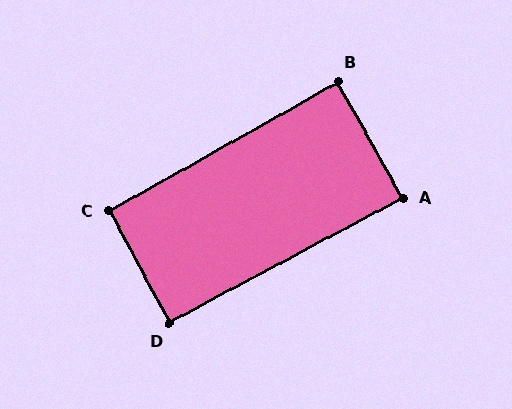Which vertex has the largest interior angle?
C, at approximately 91 degrees.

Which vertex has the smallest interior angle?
A, at approximately 89 degrees.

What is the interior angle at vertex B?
Approximately 90 degrees (approximately right).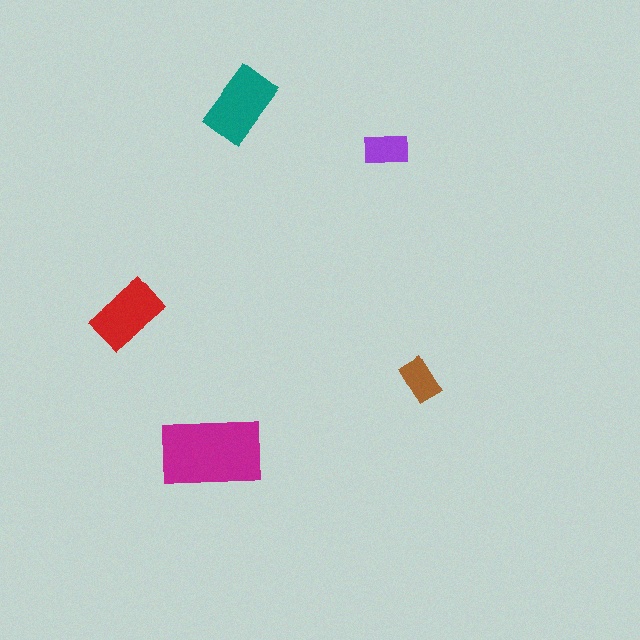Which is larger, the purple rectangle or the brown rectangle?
The purple one.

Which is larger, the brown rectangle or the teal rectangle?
The teal one.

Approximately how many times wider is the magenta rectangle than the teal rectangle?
About 1.5 times wider.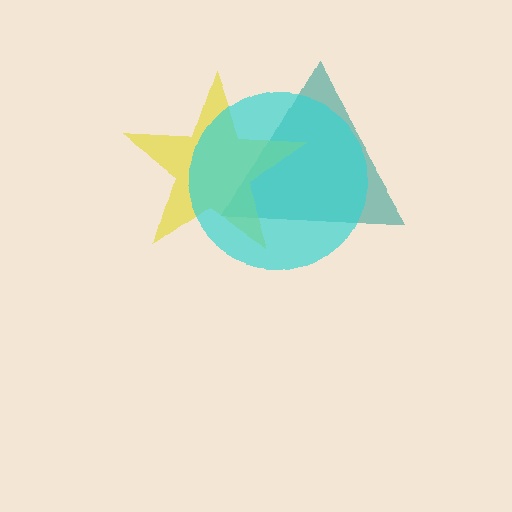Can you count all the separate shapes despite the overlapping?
Yes, there are 3 separate shapes.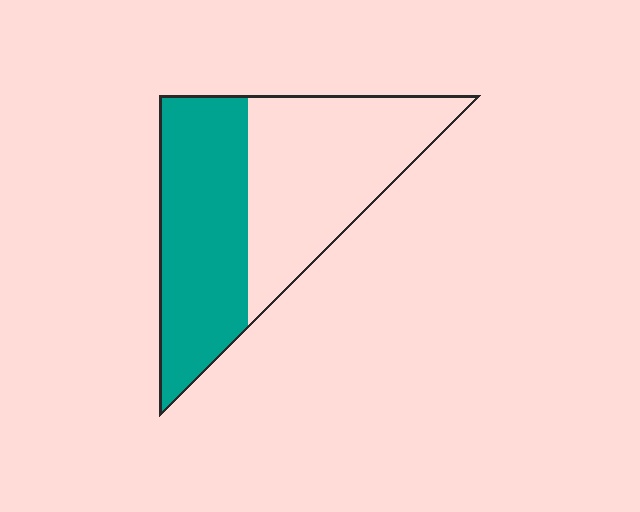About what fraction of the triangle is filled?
About one half (1/2).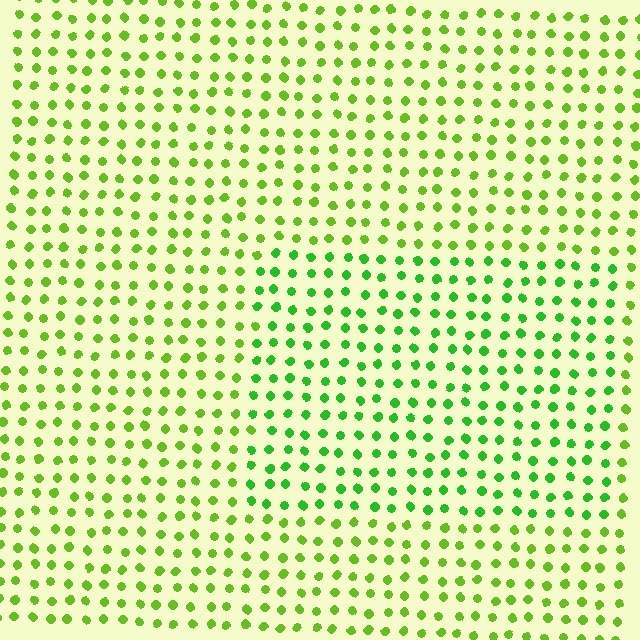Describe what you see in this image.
The image is filled with small lime elements in a uniform arrangement. A rectangle-shaped region is visible where the elements are tinted to a slightly different hue, forming a subtle color boundary.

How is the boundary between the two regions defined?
The boundary is defined purely by a slight shift in hue (about 27 degrees). Spacing, size, and orientation are identical on both sides.